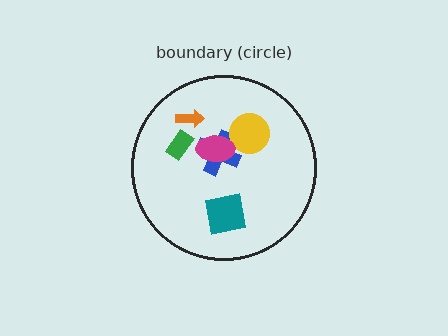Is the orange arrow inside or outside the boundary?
Inside.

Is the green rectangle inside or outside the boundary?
Inside.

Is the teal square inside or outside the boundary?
Inside.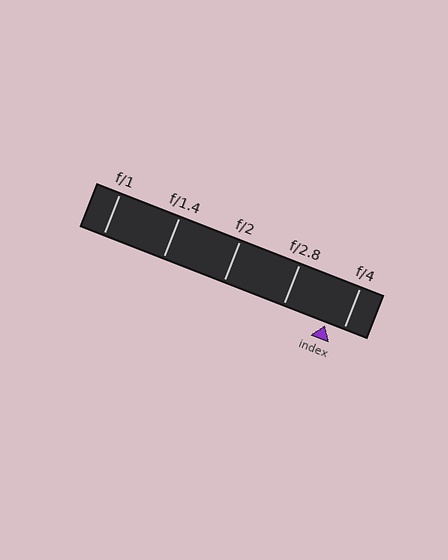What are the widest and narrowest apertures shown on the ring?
The widest aperture shown is f/1 and the narrowest is f/4.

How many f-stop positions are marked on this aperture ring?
There are 5 f-stop positions marked.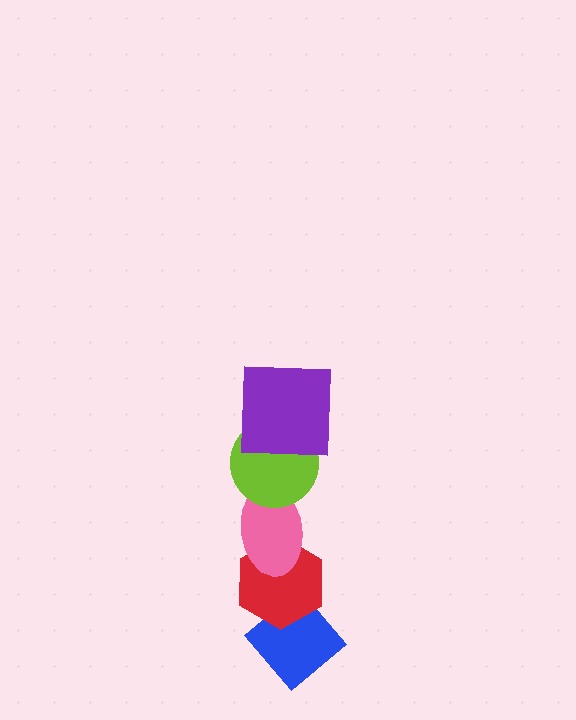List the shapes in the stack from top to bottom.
From top to bottom: the purple square, the lime circle, the pink ellipse, the red hexagon, the blue diamond.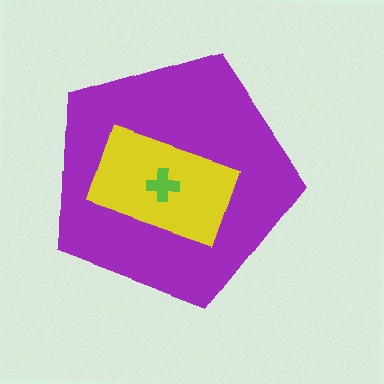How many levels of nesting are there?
3.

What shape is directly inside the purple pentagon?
The yellow rectangle.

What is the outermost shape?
The purple pentagon.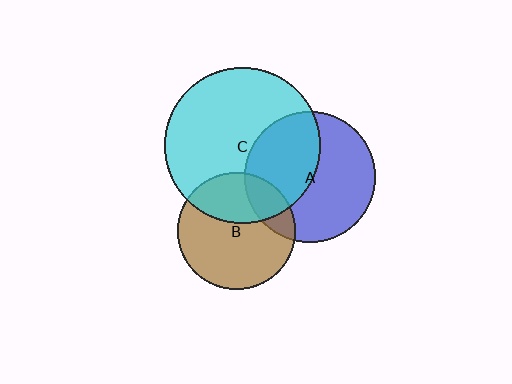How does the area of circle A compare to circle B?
Approximately 1.2 times.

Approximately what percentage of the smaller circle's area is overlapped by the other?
Approximately 35%.